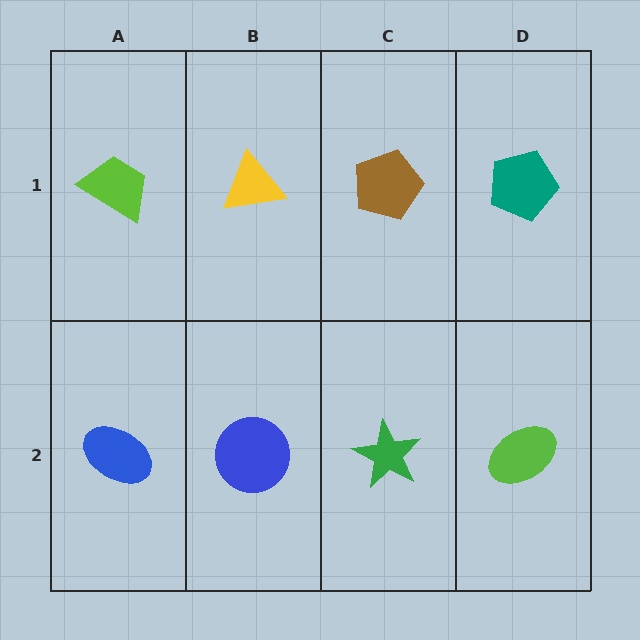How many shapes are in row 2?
4 shapes.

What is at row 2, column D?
A lime ellipse.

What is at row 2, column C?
A green star.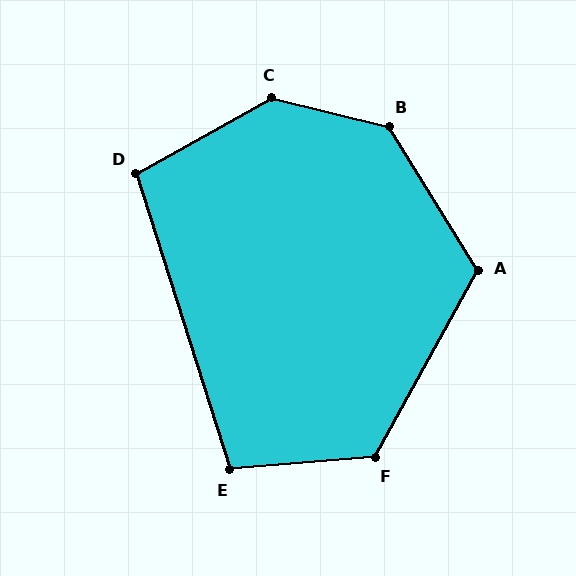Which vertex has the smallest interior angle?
D, at approximately 101 degrees.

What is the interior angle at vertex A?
Approximately 120 degrees (obtuse).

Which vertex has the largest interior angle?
C, at approximately 137 degrees.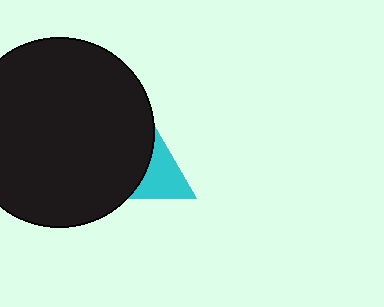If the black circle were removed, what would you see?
You would see the complete cyan triangle.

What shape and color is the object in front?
The object in front is a black circle.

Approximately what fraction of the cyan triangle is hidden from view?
Roughly 69% of the cyan triangle is hidden behind the black circle.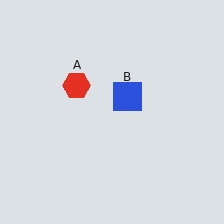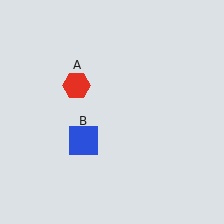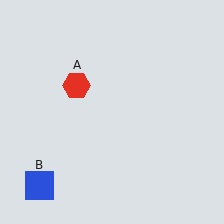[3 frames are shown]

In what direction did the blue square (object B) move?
The blue square (object B) moved down and to the left.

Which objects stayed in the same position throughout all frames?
Red hexagon (object A) remained stationary.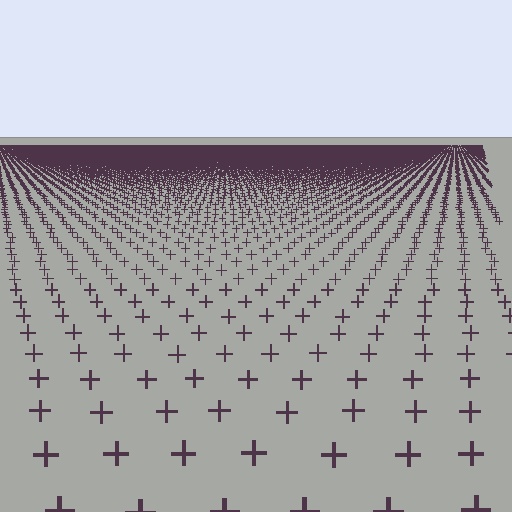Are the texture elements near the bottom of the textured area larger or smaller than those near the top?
Larger. Near the bottom, elements are closer to the viewer and appear at a bigger on-screen size.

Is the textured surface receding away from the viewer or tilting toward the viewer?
The surface is receding away from the viewer. Texture elements get smaller and denser toward the top.